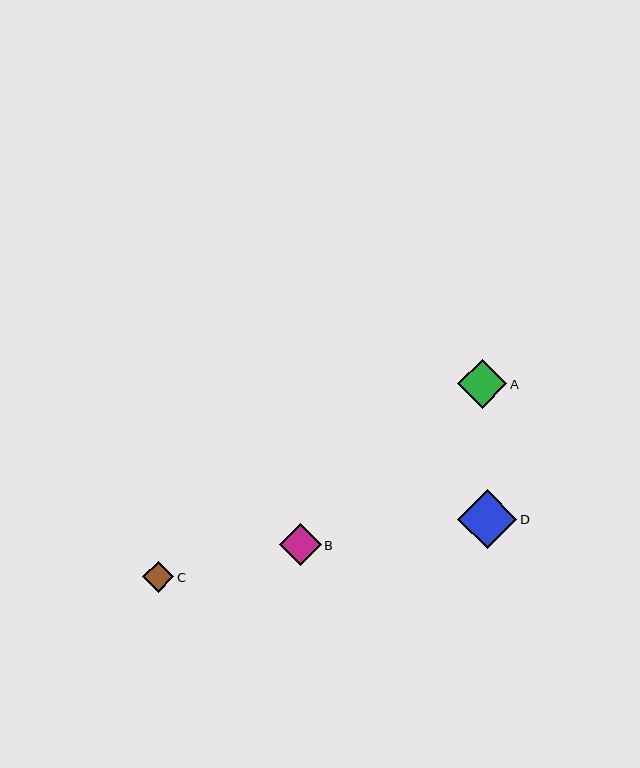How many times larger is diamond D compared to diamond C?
Diamond D is approximately 1.9 times the size of diamond C.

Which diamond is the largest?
Diamond D is the largest with a size of approximately 59 pixels.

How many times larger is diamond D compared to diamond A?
Diamond D is approximately 1.2 times the size of diamond A.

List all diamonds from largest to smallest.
From largest to smallest: D, A, B, C.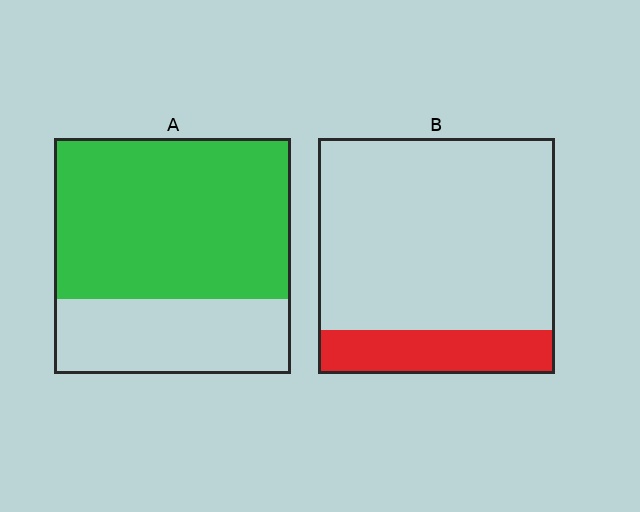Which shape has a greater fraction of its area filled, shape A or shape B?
Shape A.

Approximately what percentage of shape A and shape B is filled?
A is approximately 70% and B is approximately 20%.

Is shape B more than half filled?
No.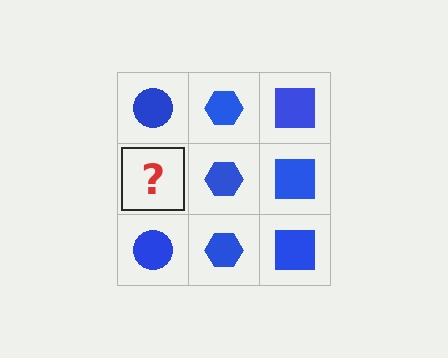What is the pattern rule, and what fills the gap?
The rule is that each column has a consistent shape. The gap should be filled with a blue circle.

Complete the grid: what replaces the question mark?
The question mark should be replaced with a blue circle.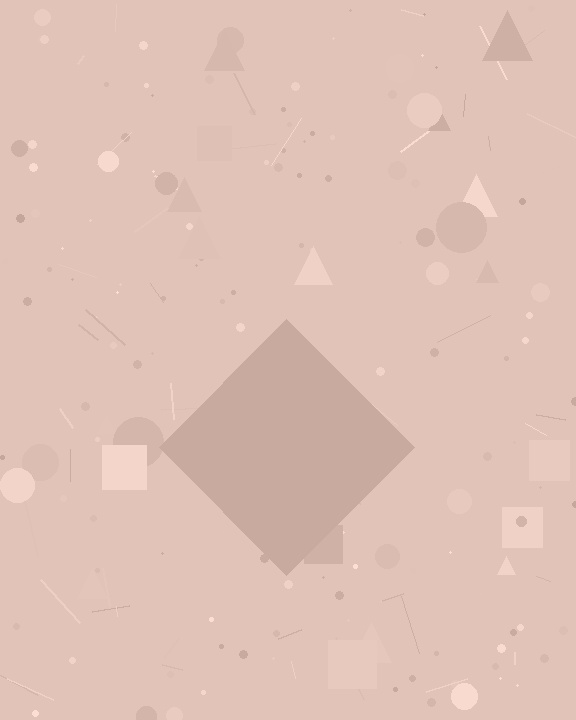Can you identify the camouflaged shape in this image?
The camouflaged shape is a diamond.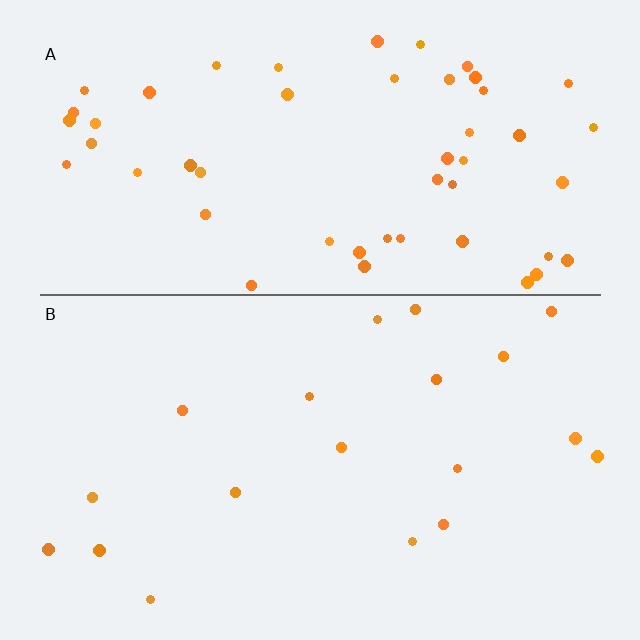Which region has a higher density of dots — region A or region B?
A (the top).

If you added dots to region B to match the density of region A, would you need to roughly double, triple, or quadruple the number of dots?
Approximately triple.